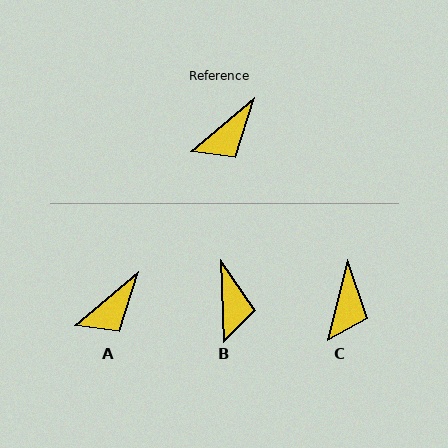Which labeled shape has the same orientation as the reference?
A.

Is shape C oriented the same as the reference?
No, it is off by about 36 degrees.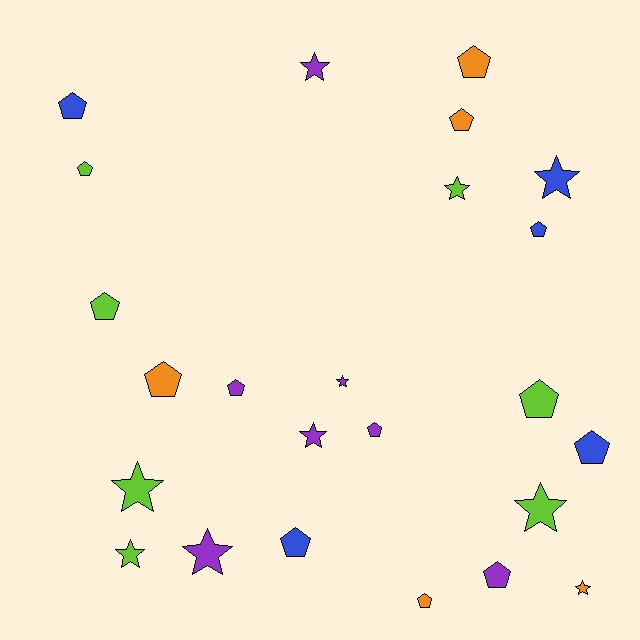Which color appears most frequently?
Purple, with 7 objects.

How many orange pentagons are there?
There are 4 orange pentagons.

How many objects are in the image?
There are 24 objects.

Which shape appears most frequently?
Pentagon, with 14 objects.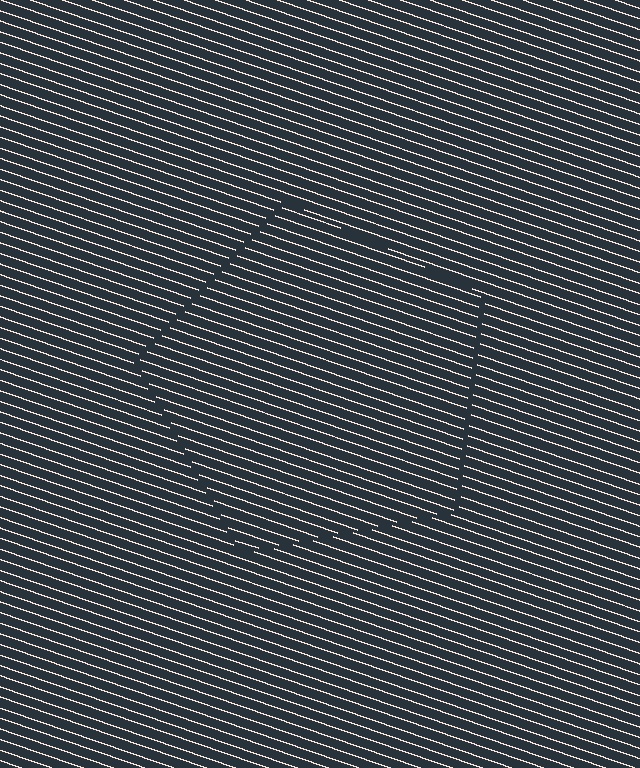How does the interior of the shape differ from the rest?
The interior of the shape contains the same grating, shifted by half a period — the contour is defined by the phase discontinuity where line-ends from the inner and outer gratings abut.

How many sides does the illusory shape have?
5 sides — the line-ends trace a pentagon.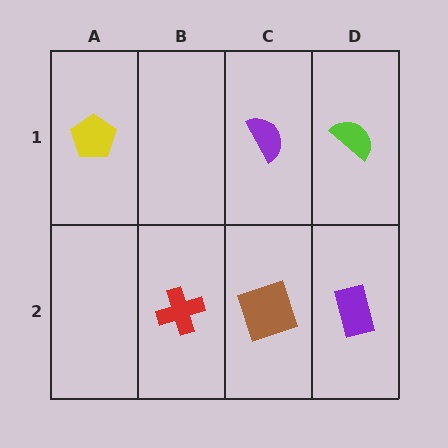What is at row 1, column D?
A lime semicircle.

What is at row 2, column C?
A brown square.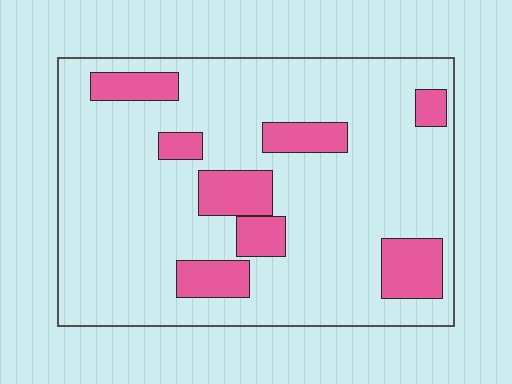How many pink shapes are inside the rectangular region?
8.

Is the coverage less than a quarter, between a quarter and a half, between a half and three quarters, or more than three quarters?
Less than a quarter.